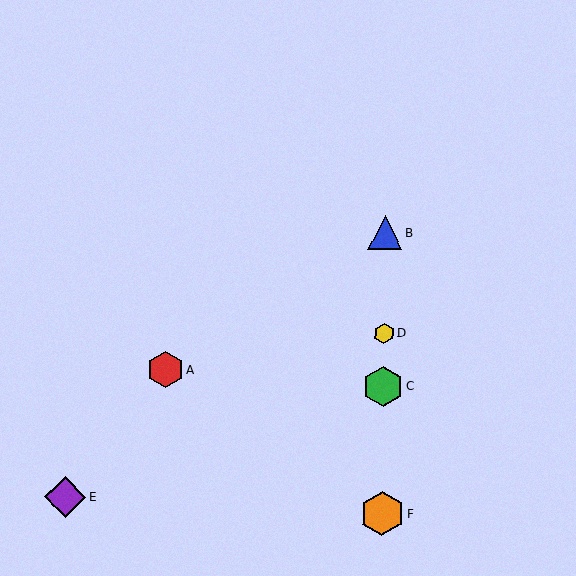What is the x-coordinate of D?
Object D is at x≈384.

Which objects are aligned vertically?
Objects B, C, D, F are aligned vertically.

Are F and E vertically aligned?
No, F is at x≈382 and E is at x≈65.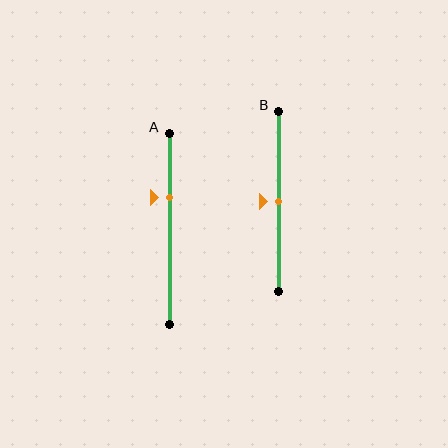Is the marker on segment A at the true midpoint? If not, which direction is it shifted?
No, the marker on segment A is shifted upward by about 17% of the segment length.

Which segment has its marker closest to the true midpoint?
Segment B has its marker closest to the true midpoint.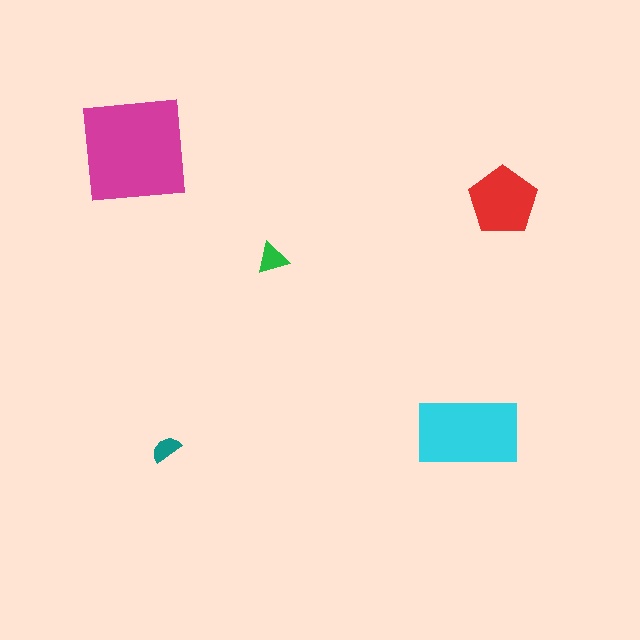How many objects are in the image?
There are 5 objects in the image.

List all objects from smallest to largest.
The teal semicircle, the green triangle, the red pentagon, the cyan rectangle, the magenta square.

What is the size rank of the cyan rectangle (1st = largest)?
2nd.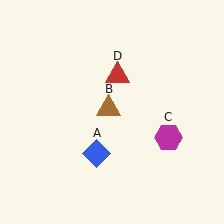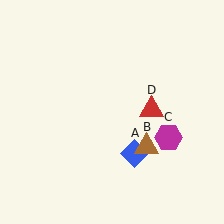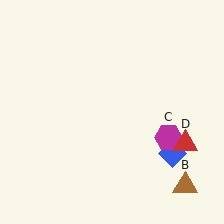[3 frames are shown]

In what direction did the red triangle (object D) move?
The red triangle (object D) moved down and to the right.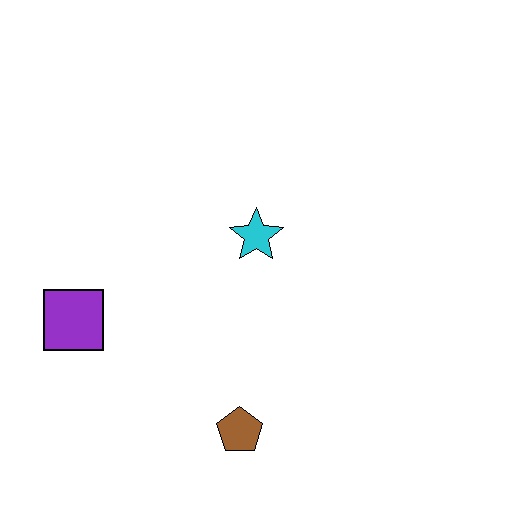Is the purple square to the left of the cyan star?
Yes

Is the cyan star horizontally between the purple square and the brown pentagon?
No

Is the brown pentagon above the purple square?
No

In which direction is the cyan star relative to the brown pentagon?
The cyan star is above the brown pentagon.